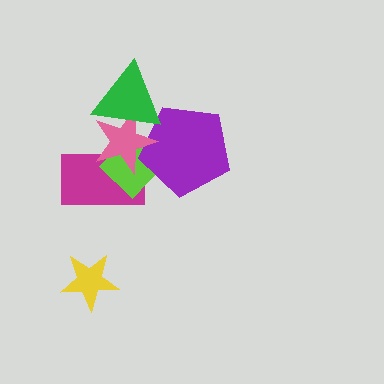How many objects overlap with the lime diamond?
3 objects overlap with the lime diamond.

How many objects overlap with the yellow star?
0 objects overlap with the yellow star.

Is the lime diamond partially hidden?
Yes, it is partially covered by another shape.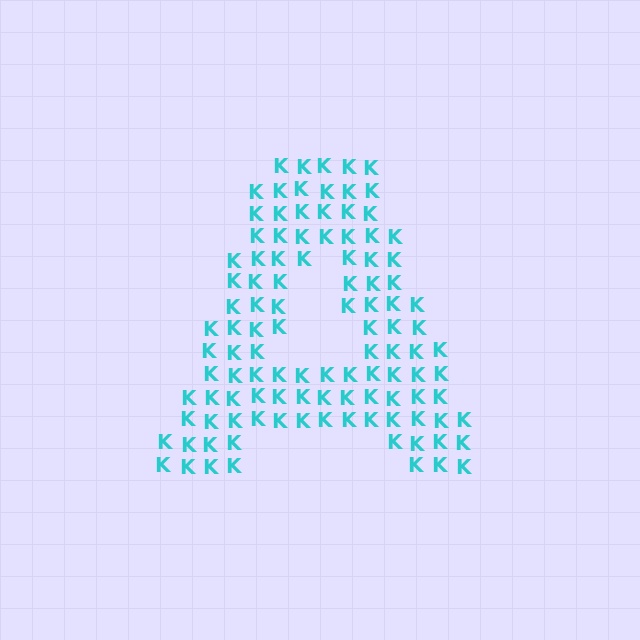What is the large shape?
The large shape is the letter A.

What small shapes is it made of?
It is made of small letter K's.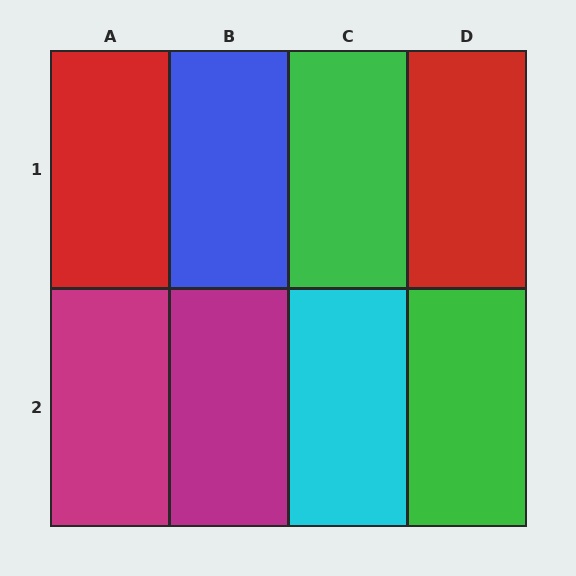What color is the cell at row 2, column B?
Magenta.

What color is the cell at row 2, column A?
Magenta.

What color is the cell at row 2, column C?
Cyan.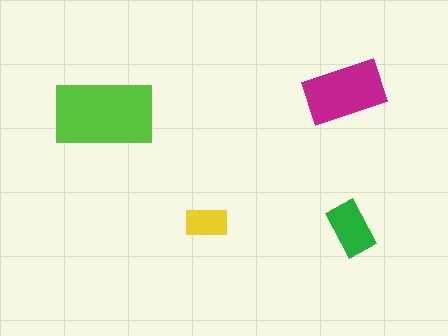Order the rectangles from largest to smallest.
the lime one, the magenta one, the green one, the yellow one.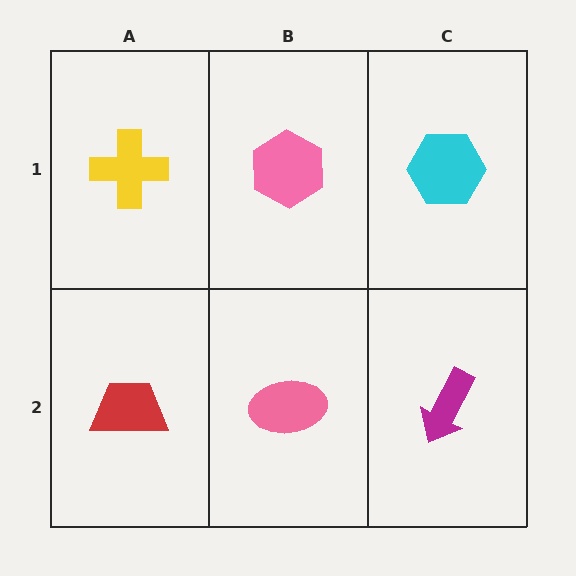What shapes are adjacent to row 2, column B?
A pink hexagon (row 1, column B), a red trapezoid (row 2, column A), a magenta arrow (row 2, column C).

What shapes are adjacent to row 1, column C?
A magenta arrow (row 2, column C), a pink hexagon (row 1, column B).